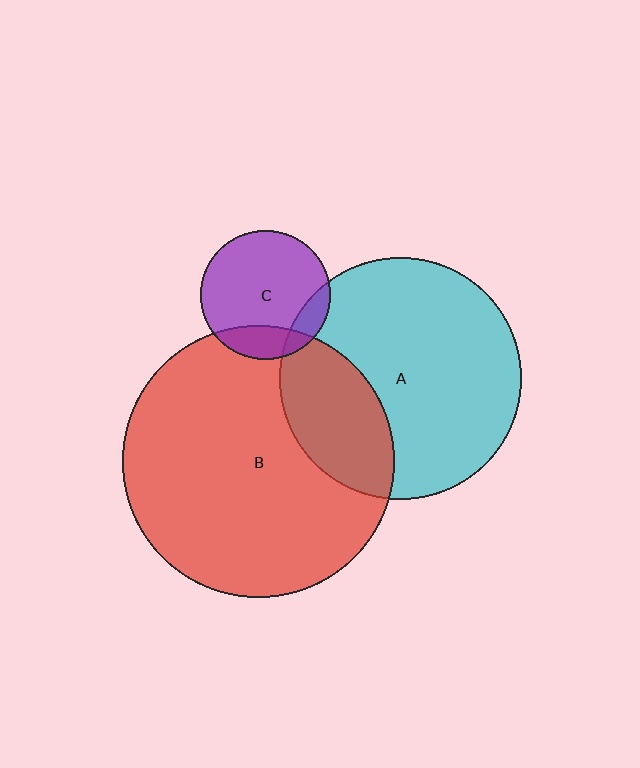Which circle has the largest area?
Circle B (red).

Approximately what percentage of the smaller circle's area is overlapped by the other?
Approximately 25%.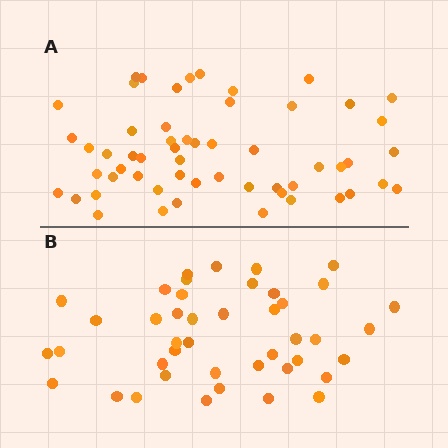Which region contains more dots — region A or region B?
Region A (the top region) has more dots.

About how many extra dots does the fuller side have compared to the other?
Region A has approximately 15 more dots than region B.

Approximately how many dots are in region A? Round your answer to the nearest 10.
About 60 dots. (The exact count is 56, which rounds to 60.)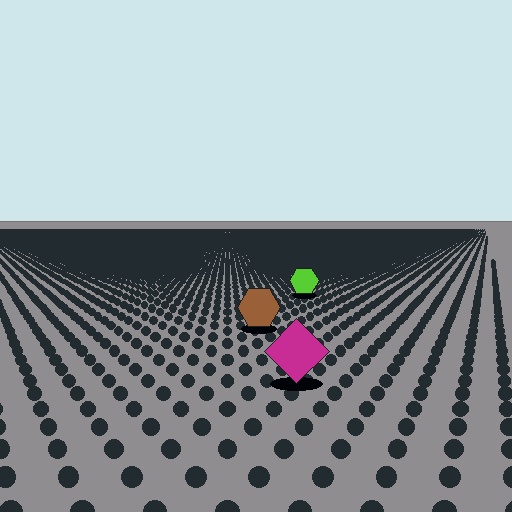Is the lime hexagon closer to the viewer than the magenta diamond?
No. The magenta diamond is closer — you can tell from the texture gradient: the ground texture is coarser near it.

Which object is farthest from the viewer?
The lime hexagon is farthest from the viewer. It appears smaller and the ground texture around it is denser.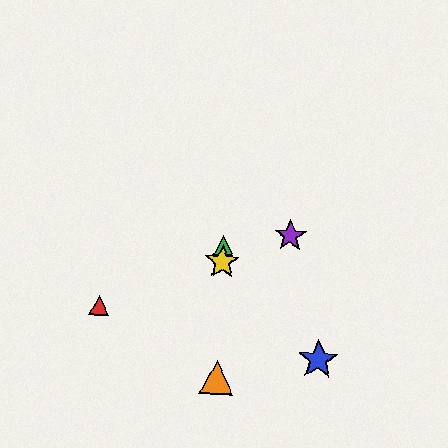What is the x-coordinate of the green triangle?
The green triangle is at x≈223.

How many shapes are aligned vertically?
3 shapes (the green triangle, the yellow star, the orange triangle) are aligned vertically.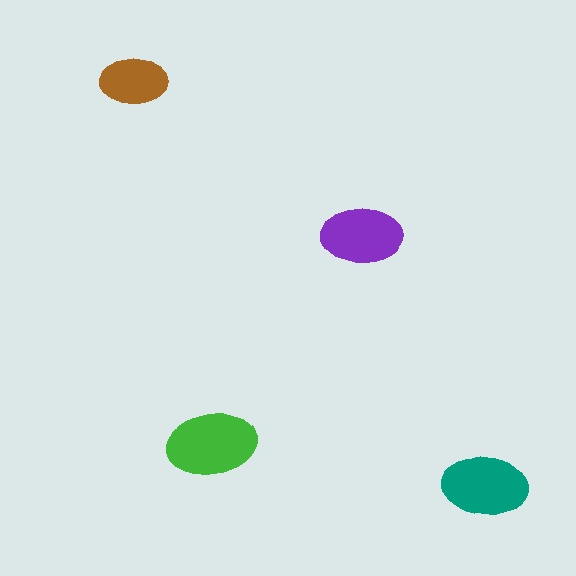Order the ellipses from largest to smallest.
the green one, the teal one, the purple one, the brown one.